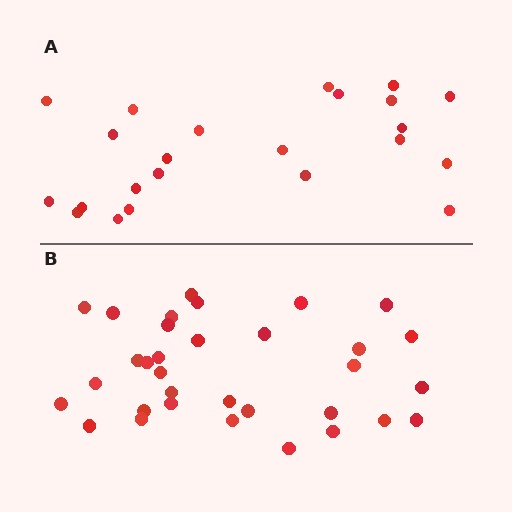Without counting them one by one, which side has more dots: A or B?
Region B (the bottom region) has more dots.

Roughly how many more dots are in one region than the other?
Region B has roughly 10 or so more dots than region A.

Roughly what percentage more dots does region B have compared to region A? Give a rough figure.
About 45% more.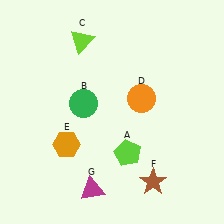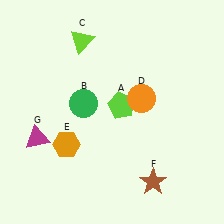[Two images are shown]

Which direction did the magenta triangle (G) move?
The magenta triangle (G) moved left.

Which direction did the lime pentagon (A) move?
The lime pentagon (A) moved up.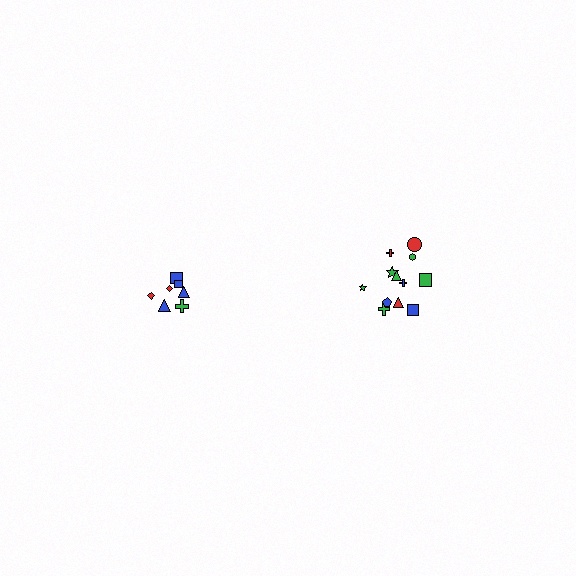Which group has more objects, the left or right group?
The right group.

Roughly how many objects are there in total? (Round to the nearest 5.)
Roughly 20 objects in total.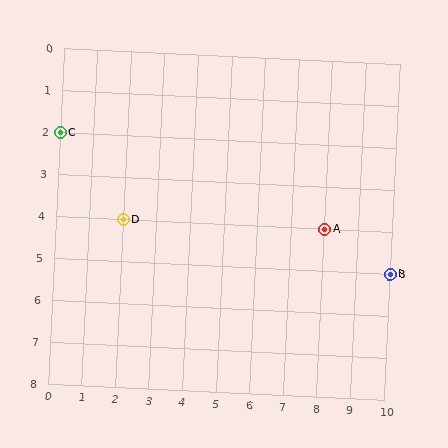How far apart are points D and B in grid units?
Points D and B are 8 columns and 1 row apart (about 8.1 grid units diagonally).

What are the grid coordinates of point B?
Point B is at grid coordinates (10, 5).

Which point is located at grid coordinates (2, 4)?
Point D is at (2, 4).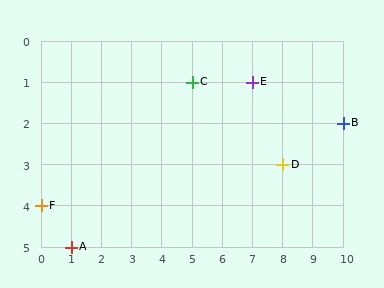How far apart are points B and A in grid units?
Points B and A are 9 columns and 3 rows apart (about 9.5 grid units diagonally).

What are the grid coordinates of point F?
Point F is at grid coordinates (0, 4).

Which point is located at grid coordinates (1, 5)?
Point A is at (1, 5).